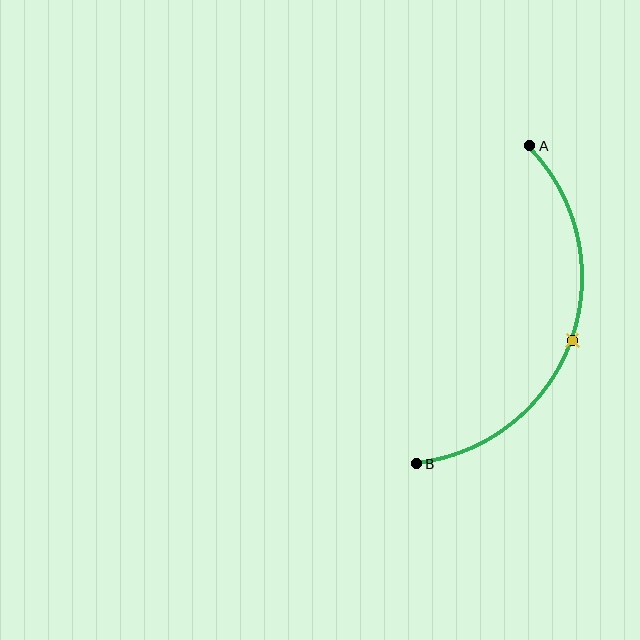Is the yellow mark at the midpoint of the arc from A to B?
Yes. The yellow mark lies on the arc at equal arc-length from both A and B — it is the arc midpoint.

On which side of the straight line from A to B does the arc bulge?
The arc bulges to the right of the straight line connecting A and B.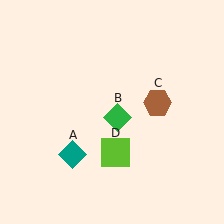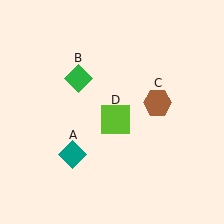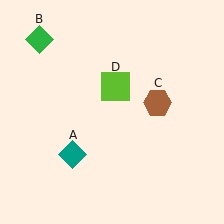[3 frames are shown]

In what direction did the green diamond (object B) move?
The green diamond (object B) moved up and to the left.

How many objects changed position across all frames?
2 objects changed position: green diamond (object B), lime square (object D).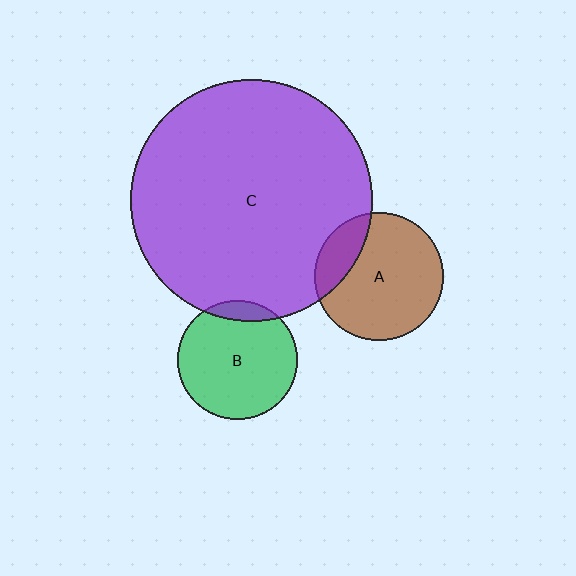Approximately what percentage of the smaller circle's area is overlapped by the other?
Approximately 10%.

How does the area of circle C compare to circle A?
Approximately 3.5 times.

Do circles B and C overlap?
Yes.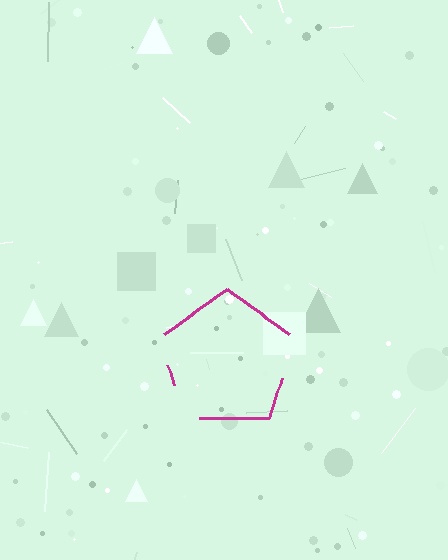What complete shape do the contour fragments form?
The contour fragments form a pentagon.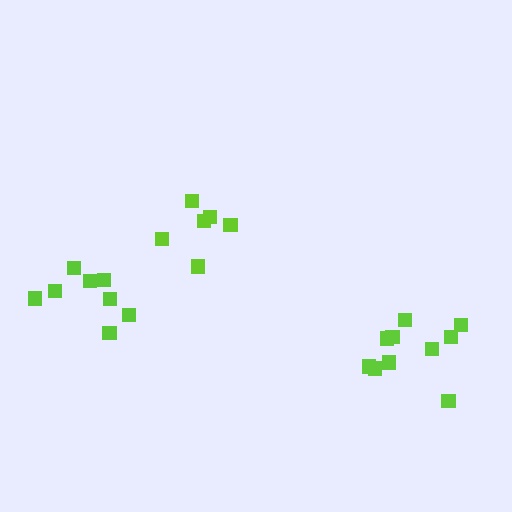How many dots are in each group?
Group 1: 8 dots, Group 2: 10 dots, Group 3: 6 dots (24 total).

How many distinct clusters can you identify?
There are 3 distinct clusters.